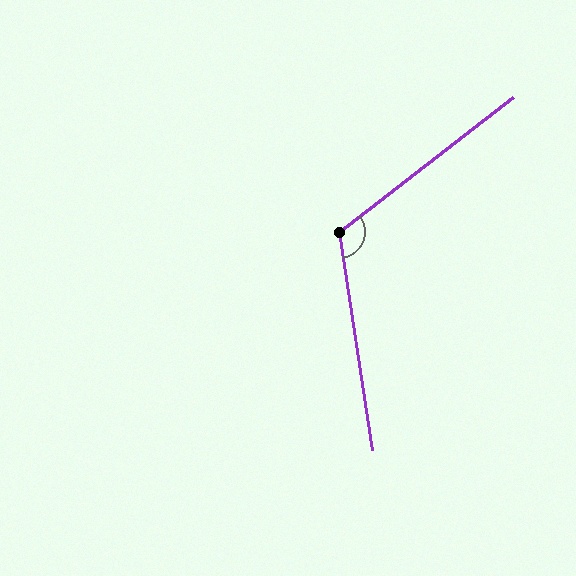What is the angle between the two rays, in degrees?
Approximately 119 degrees.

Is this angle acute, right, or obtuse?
It is obtuse.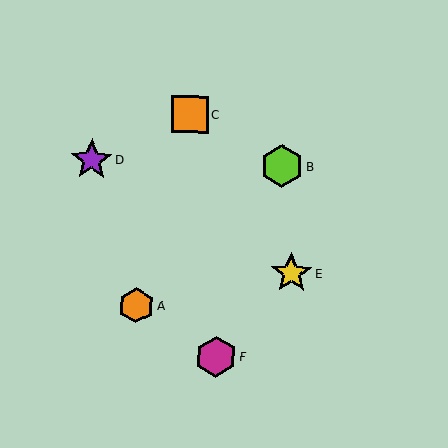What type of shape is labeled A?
Shape A is an orange hexagon.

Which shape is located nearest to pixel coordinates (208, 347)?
The magenta hexagon (labeled F) at (216, 357) is nearest to that location.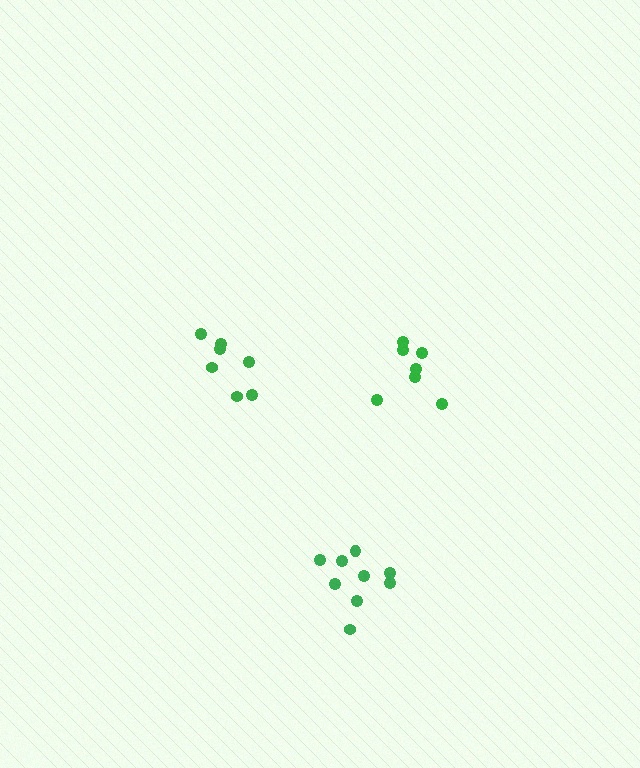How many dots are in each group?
Group 1: 7 dots, Group 2: 7 dots, Group 3: 9 dots (23 total).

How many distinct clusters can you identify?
There are 3 distinct clusters.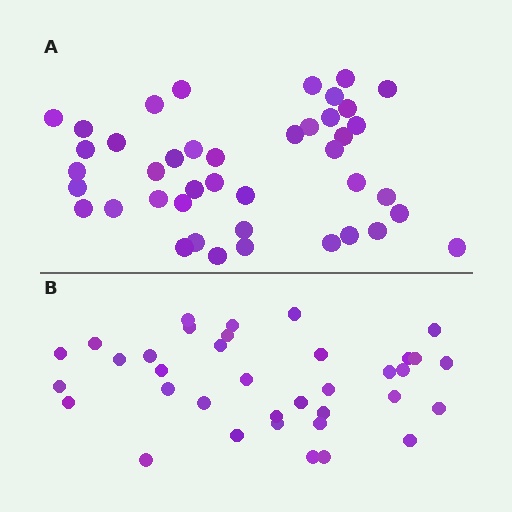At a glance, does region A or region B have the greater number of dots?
Region A (the top region) has more dots.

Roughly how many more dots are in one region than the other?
Region A has about 6 more dots than region B.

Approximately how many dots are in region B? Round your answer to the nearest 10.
About 40 dots. (The exact count is 36, which rounds to 40.)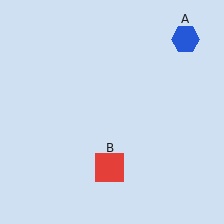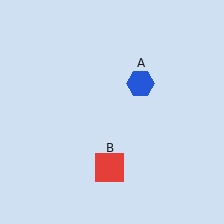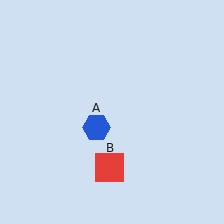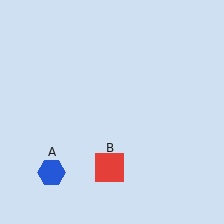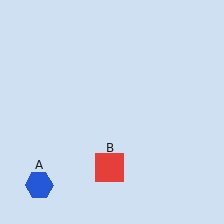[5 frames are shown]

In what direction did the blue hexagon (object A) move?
The blue hexagon (object A) moved down and to the left.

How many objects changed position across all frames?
1 object changed position: blue hexagon (object A).